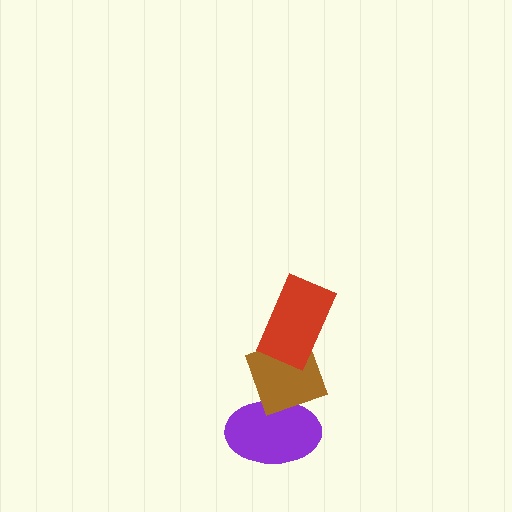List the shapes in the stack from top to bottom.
From top to bottom: the red rectangle, the brown diamond, the purple ellipse.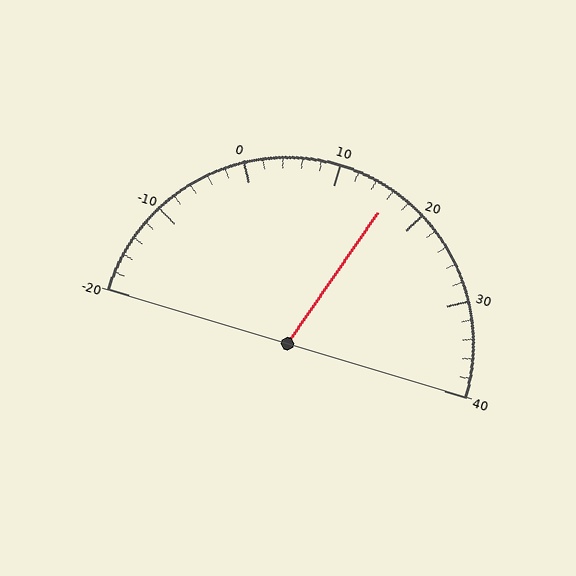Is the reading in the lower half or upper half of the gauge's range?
The reading is in the upper half of the range (-20 to 40).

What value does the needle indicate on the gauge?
The needle indicates approximately 16.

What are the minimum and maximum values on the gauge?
The gauge ranges from -20 to 40.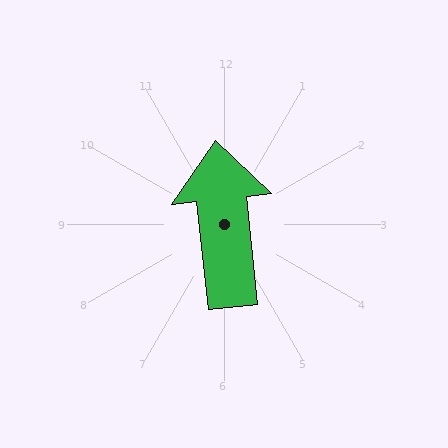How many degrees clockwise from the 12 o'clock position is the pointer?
Approximately 354 degrees.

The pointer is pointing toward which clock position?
Roughly 12 o'clock.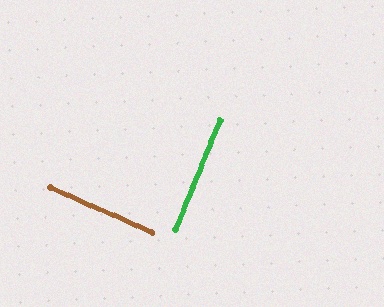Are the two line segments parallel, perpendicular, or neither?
Perpendicular — they meet at approximately 88°.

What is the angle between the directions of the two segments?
Approximately 88 degrees.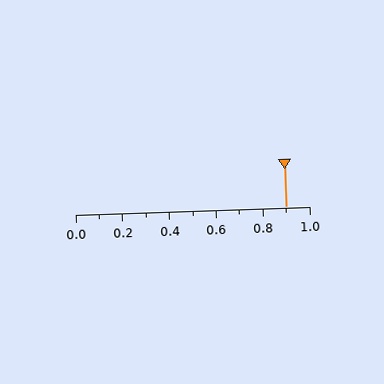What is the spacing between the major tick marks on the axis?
The major ticks are spaced 0.2 apart.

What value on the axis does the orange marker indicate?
The marker indicates approximately 0.9.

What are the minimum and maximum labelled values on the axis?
The axis runs from 0.0 to 1.0.